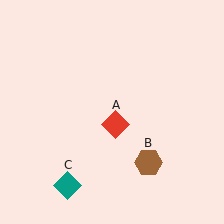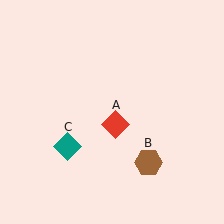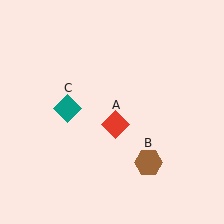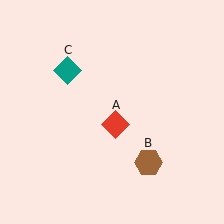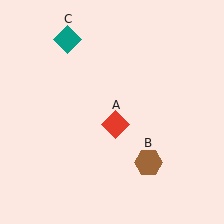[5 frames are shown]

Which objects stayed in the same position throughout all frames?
Red diamond (object A) and brown hexagon (object B) remained stationary.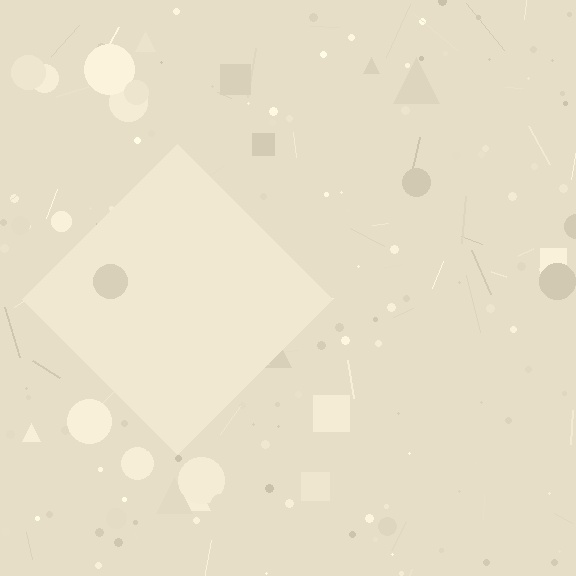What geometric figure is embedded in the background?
A diamond is embedded in the background.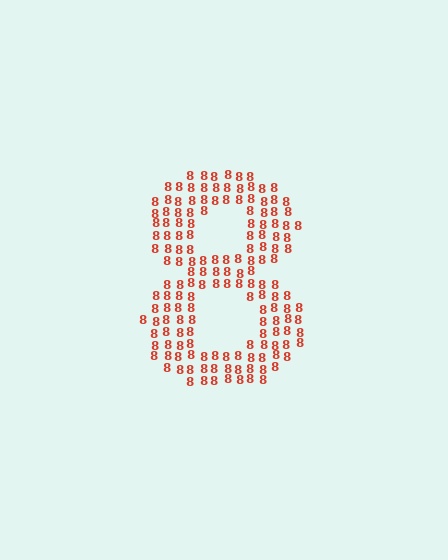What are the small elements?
The small elements are digit 8's.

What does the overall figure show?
The overall figure shows the digit 8.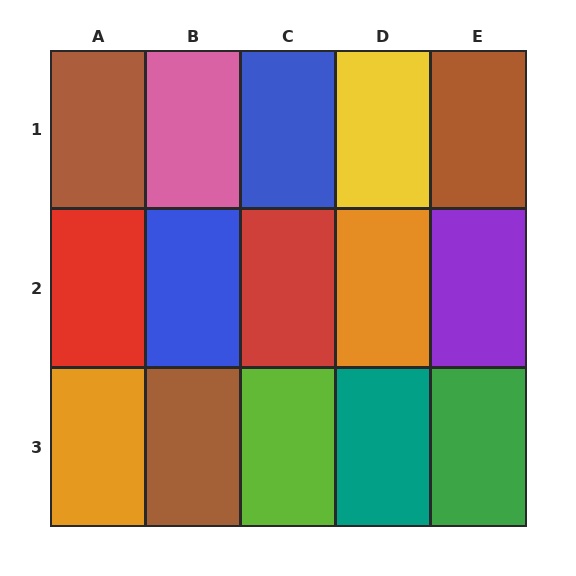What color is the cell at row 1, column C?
Blue.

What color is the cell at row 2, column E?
Purple.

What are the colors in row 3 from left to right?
Orange, brown, lime, teal, green.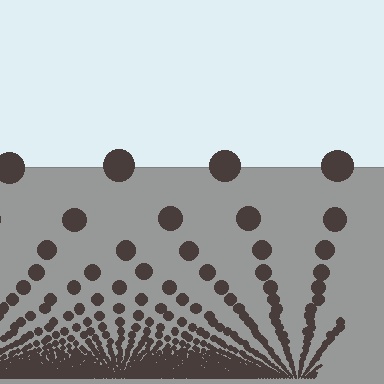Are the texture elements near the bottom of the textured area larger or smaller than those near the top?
Smaller. The gradient is inverted — elements near the bottom are smaller and denser.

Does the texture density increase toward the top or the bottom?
Density increases toward the bottom.